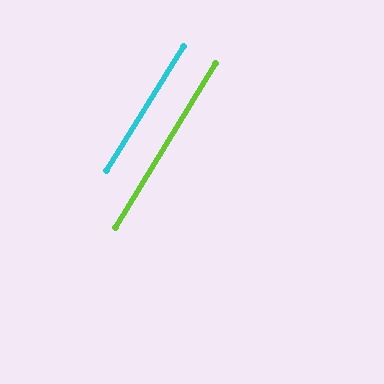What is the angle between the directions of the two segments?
Approximately 1 degree.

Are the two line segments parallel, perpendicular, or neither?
Parallel — their directions differ by only 0.5°.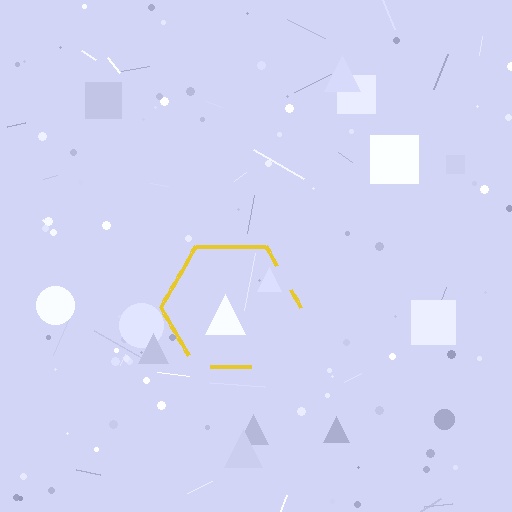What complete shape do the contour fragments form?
The contour fragments form a hexagon.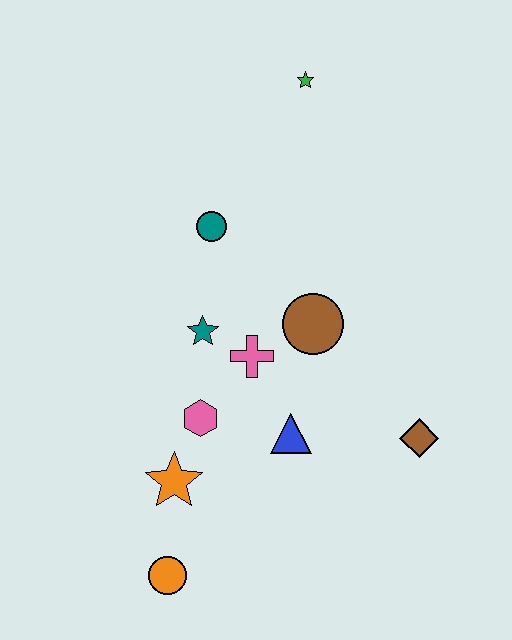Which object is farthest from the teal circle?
The orange circle is farthest from the teal circle.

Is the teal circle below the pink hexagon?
No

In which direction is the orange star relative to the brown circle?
The orange star is below the brown circle.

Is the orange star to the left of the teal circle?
Yes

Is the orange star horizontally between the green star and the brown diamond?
No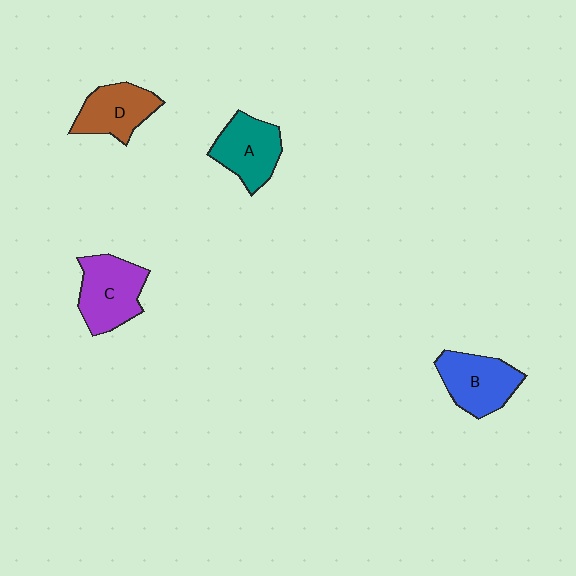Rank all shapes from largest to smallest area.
From largest to smallest: C (purple), B (blue), A (teal), D (brown).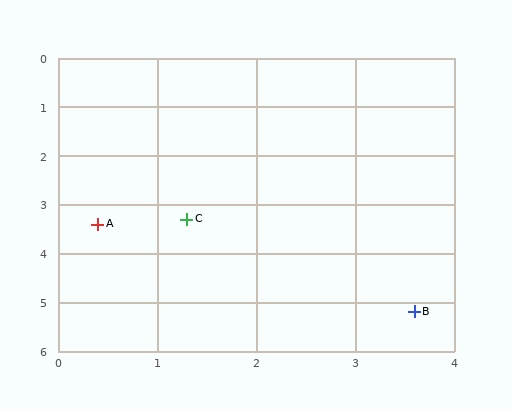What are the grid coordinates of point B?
Point B is at approximately (3.6, 5.2).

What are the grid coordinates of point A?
Point A is at approximately (0.4, 3.4).